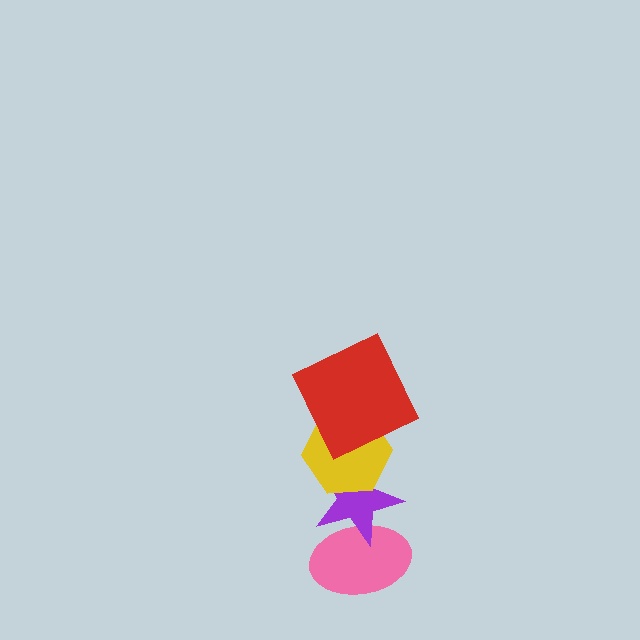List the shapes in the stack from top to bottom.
From top to bottom: the red square, the yellow hexagon, the purple star, the pink ellipse.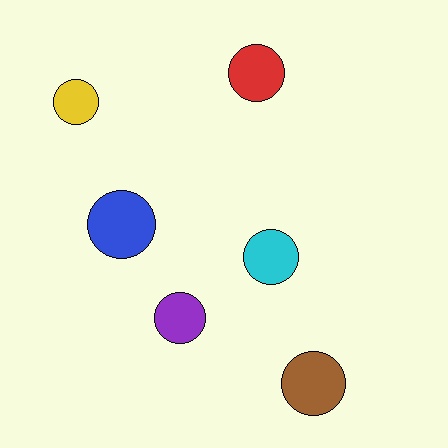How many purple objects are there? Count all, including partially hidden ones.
There is 1 purple object.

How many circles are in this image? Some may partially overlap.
There are 6 circles.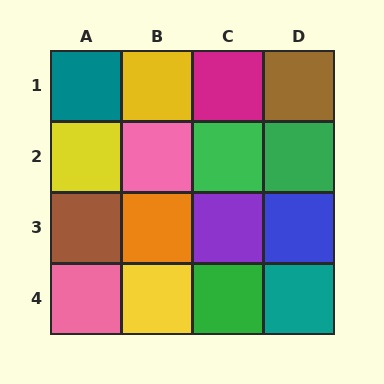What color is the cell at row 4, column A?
Pink.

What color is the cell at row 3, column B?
Orange.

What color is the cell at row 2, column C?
Green.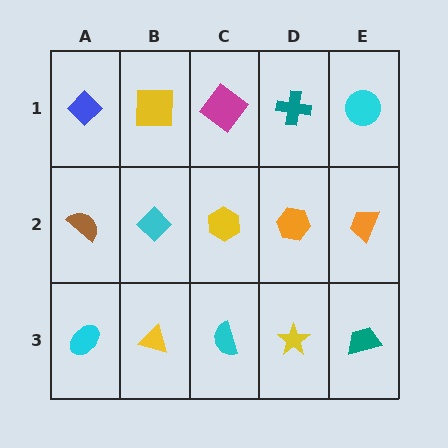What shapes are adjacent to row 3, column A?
A brown semicircle (row 2, column A), a yellow triangle (row 3, column B).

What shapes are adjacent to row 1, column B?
A cyan diamond (row 2, column B), a blue diamond (row 1, column A), a magenta diamond (row 1, column C).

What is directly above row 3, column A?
A brown semicircle.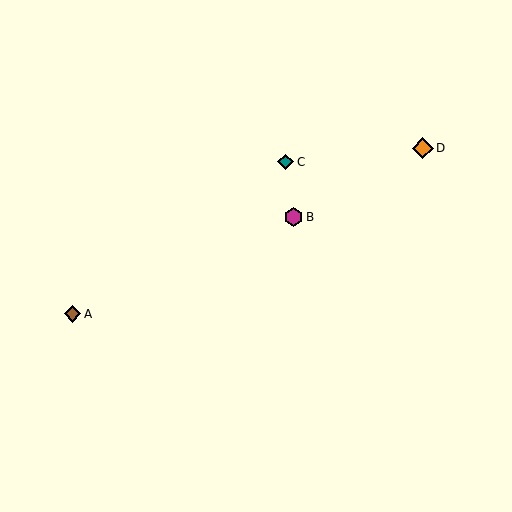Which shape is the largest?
The orange diamond (labeled D) is the largest.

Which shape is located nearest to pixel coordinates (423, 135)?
The orange diamond (labeled D) at (423, 148) is nearest to that location.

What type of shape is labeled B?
Shape B is a magenta hexagon.